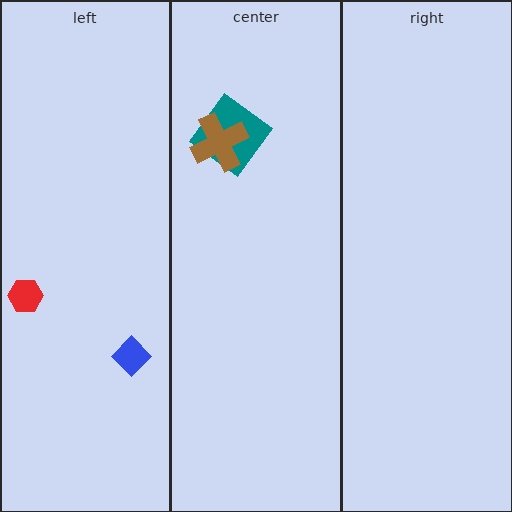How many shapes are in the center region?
2.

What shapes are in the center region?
The teal diamond, the brown cross.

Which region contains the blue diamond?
The left region.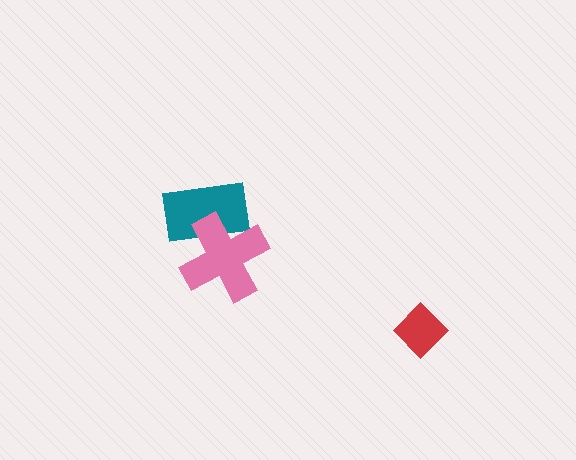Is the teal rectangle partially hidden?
Yes, it is partially covered by another shape.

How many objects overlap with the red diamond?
0 objects overlap with the red diamond.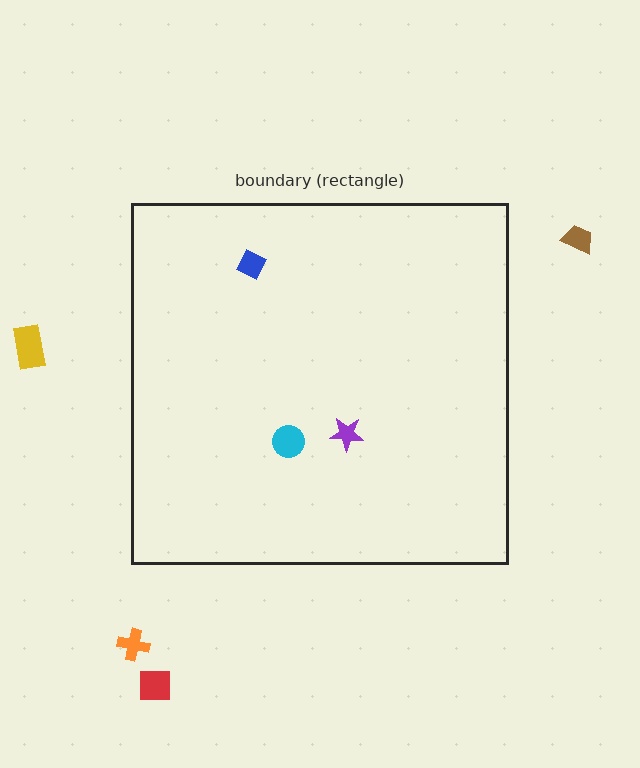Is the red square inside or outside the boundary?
Outside.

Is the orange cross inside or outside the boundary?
Outside.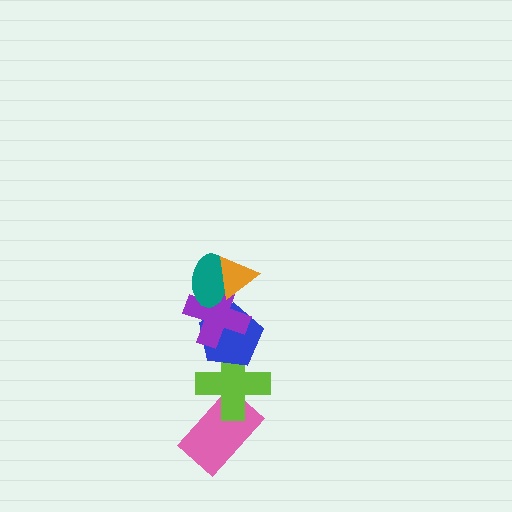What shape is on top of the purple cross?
The teal ellipse is on top of the purple cross.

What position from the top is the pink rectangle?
The pink rectangle is 6th from the top.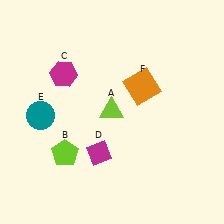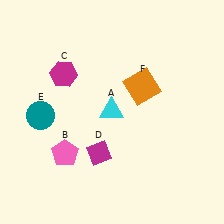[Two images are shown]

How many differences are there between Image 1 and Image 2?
There are 2 differences between the two images.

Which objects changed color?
A changed from lime to cyan. B changed from lime to pink.